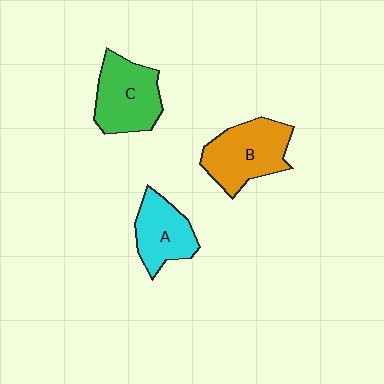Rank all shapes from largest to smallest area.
From largest to smallest: B (orange), C (green), A (cyan).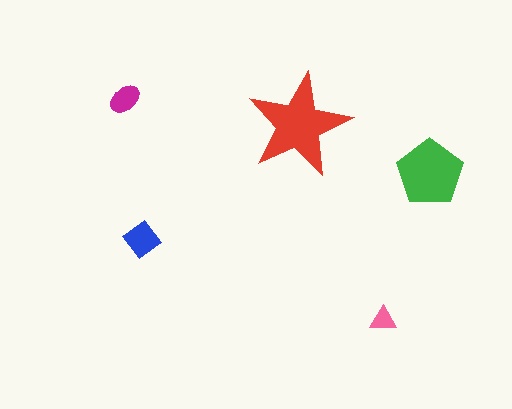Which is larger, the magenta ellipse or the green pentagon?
The green pentagon.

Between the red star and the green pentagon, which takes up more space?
The red star.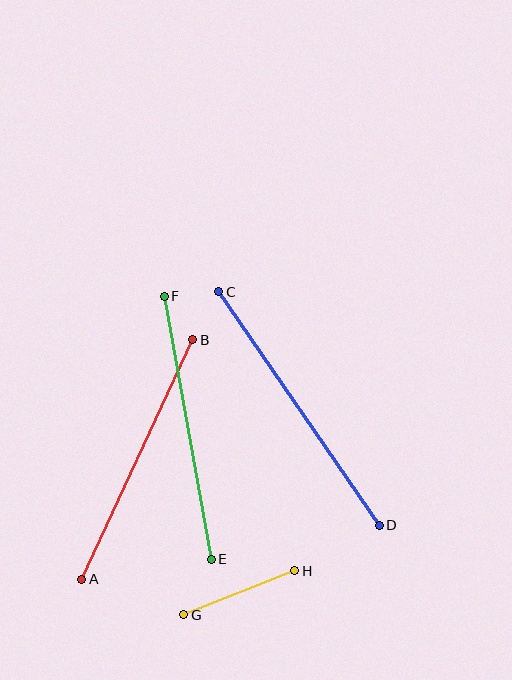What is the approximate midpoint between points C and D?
The midpoint is at approximately (299, 408) pixels.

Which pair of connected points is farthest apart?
Points C and D are farthest apart.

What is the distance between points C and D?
The distance is approximately 283 pixels.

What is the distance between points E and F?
The distance is approximately 267 pixels.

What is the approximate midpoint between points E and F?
The midpoint is at approximately (188, 428) pixels.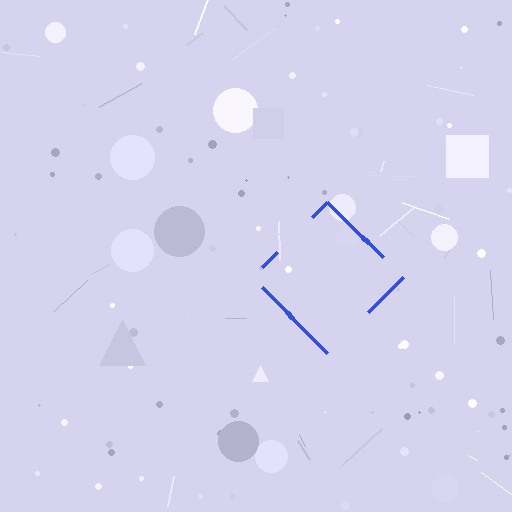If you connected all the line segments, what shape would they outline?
They would outline a diamond.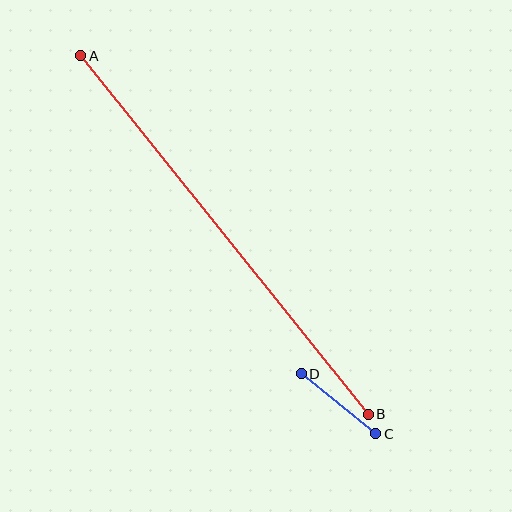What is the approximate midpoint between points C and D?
The midpoint is at approximately (339, 404) pixels.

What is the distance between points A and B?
The distance is approximately 459 pixels.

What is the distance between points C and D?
The distance is approximately 96 pixels.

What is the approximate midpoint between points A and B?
The midpoint is at approximately (224, 235) pixels.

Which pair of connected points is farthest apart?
Points A and B are farthest apart.